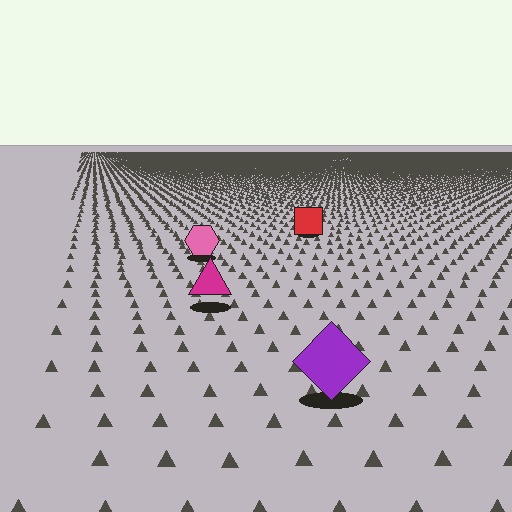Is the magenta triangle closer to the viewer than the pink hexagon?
Yes. The magenta triangle is closer — you can tell from the texture gradient: the ground texture is coarser near it.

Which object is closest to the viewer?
The purple diamond is closest. The texture marks near it are larger and more spread out.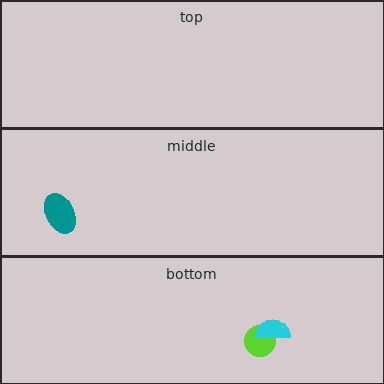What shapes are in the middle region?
The teal ellipse.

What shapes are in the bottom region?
The lime circle, the cyan semicircle.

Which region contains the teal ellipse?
The middle region.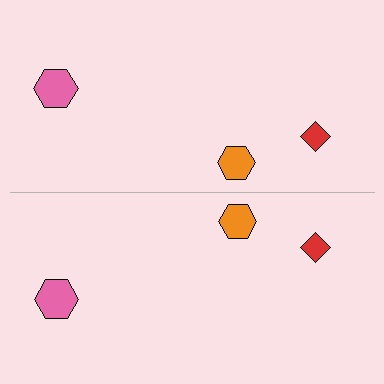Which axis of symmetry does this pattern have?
The pattern has a horizontal axis of symmetry running through the center of the image.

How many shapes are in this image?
There are 6 shapes in this image.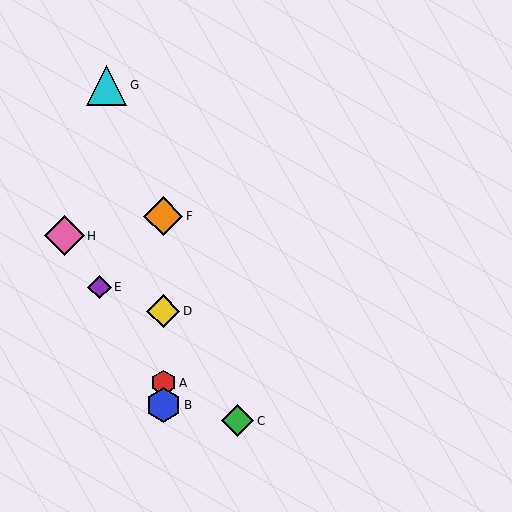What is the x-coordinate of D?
Object D is at x≈163.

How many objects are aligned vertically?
4 objects (A, B, D, F) are aligned vertically.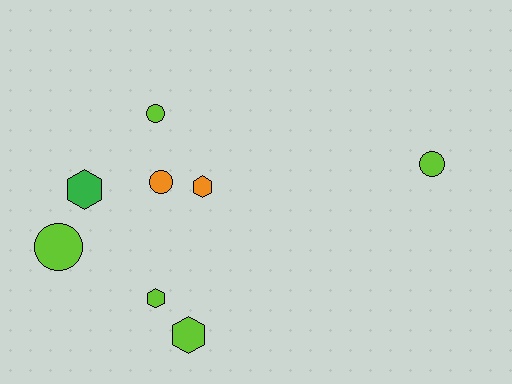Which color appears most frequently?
Lime, with 5 objects.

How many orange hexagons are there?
There is 1 orange hexagon.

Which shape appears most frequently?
Circle, with 4 objects.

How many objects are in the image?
There are 8 objects.